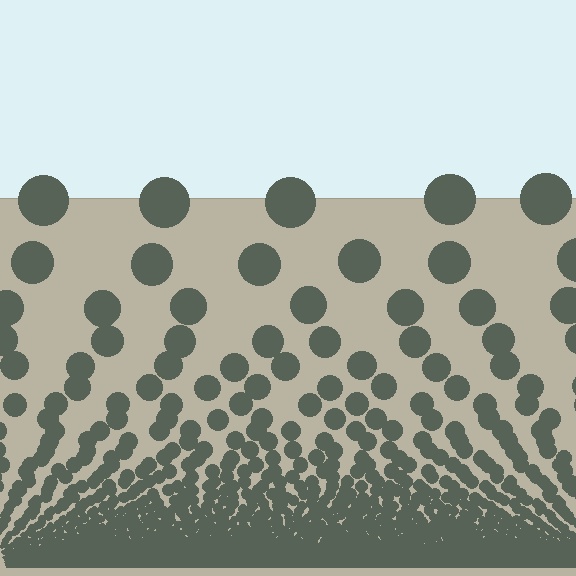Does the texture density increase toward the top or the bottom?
Density increases toward the bottom.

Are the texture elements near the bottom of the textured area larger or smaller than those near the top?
Smaller. The gradient is inverted — elements near the bottom are smaller and denser.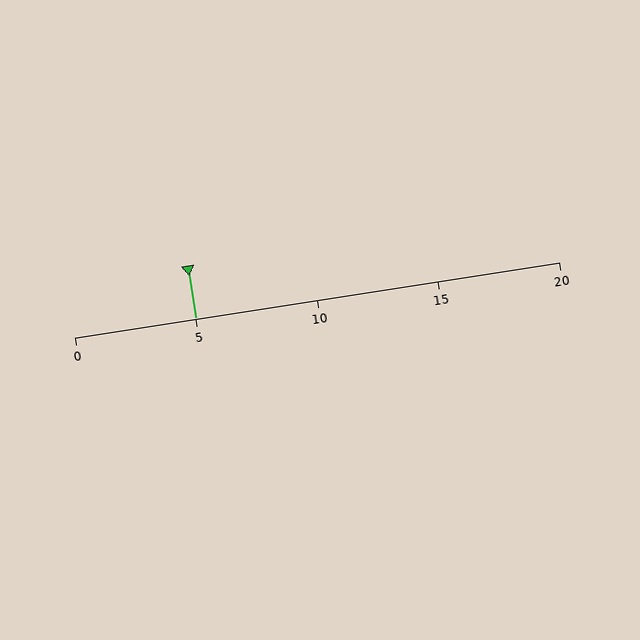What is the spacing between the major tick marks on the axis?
The major ticks are spaced 5 apart.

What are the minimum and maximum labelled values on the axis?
The axis runs from 0 to 20.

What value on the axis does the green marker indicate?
The marker indicates approximately 5.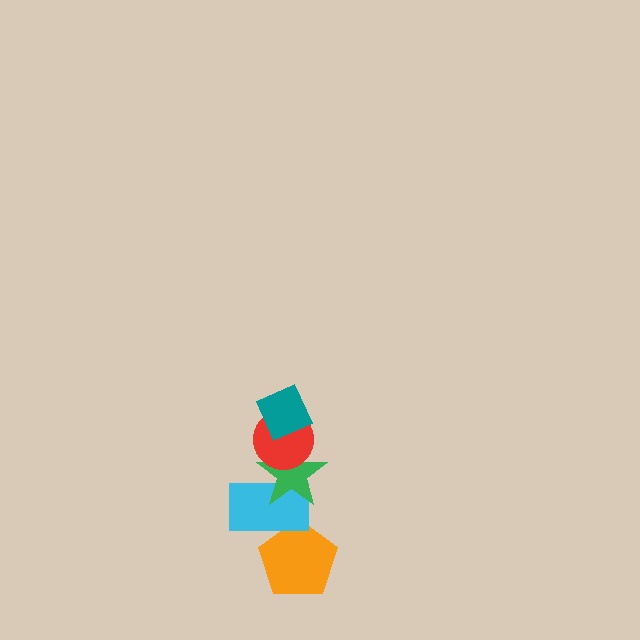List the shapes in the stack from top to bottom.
From top to bottom: the teal diamond, the red circle, the green star, the cyan rectangle, the orange pentagon.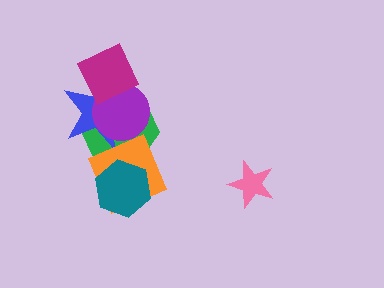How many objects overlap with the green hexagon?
5 objects overlap with the green hexagon.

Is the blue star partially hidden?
Yes, it is partially covered by another shape.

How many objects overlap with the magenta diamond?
3 objects overlap with the magenta diamond.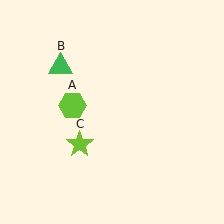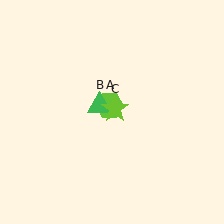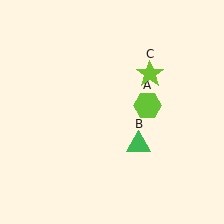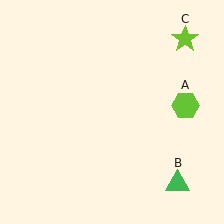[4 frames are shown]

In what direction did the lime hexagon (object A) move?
The lime hexagon (object A) moved right.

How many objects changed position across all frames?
3 objects changed position: lime hexagon (object A), green triangle (object B), lime star (object C).